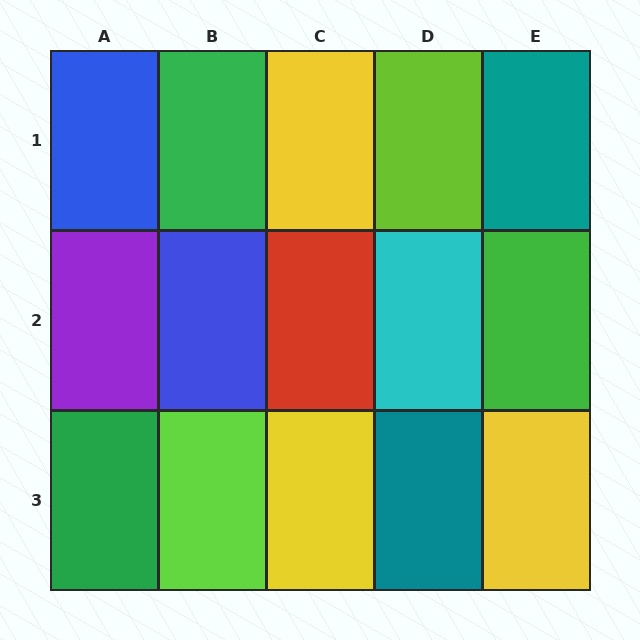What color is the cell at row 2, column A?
Purple.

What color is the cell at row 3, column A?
Green.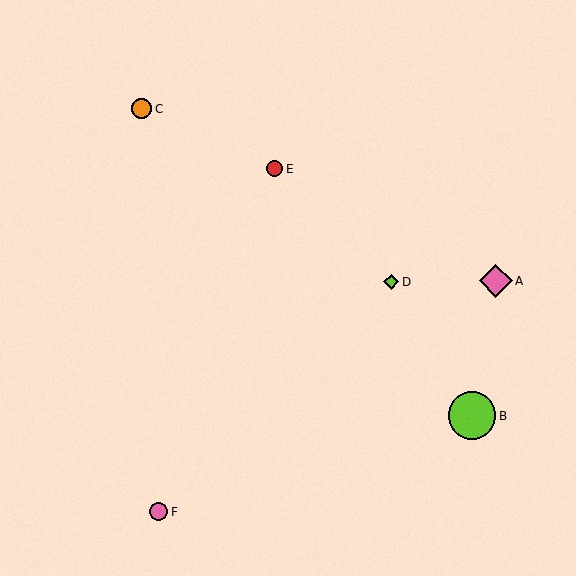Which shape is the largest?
The lime circle (labeled B) is the largest.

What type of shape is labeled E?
Shape E is a red circle.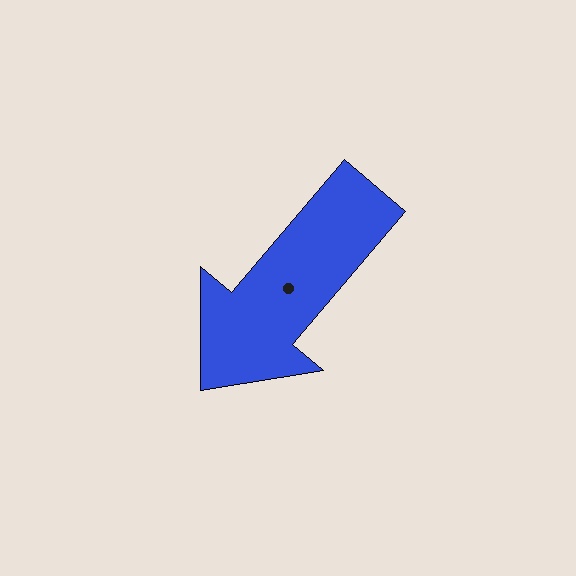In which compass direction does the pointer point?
Southwest.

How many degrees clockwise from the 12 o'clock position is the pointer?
Approximately 220 degrees.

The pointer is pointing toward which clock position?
Roughly 7 o'clock.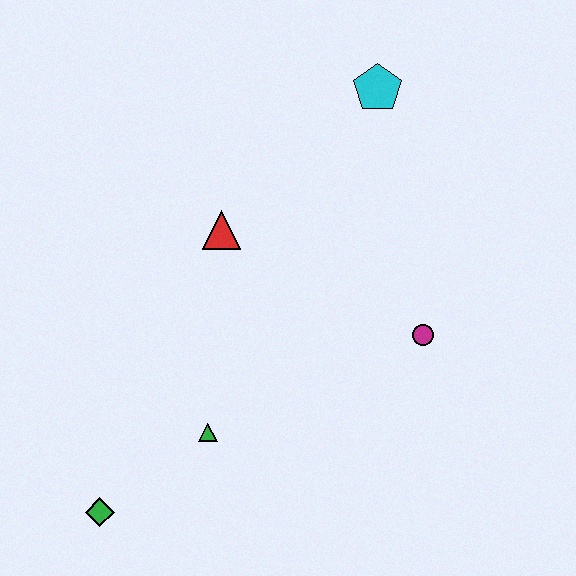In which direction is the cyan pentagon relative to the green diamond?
The cyan pentagon is above the green diamond.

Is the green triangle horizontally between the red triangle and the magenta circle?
No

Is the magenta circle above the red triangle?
No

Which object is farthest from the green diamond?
The cyan pentagon is farthest from the green diamond.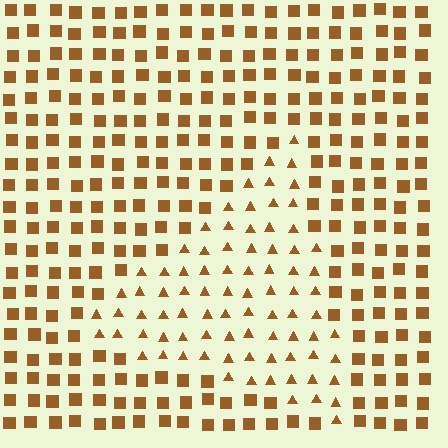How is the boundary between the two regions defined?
The boundary is defined by a change in element shape: triangles inside vs. squares outside. All elements share the same color and spacing.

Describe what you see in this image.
The image is filled with small brown elements arranged in a uniform grid. A triangle-shaped region contains triangles, while the surrounding area contains squares. The boundary is defined purely by the change in element shape.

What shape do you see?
I see a triangle.